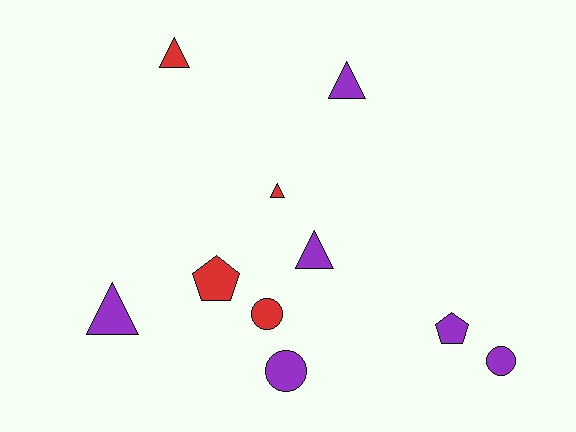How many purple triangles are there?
There are 3 purple triangles.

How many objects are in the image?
There are 10 objects.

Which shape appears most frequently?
Triangle, with 5 objects.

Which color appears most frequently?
Purple, with 6 objects.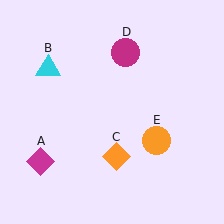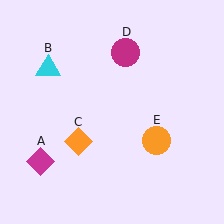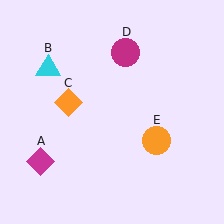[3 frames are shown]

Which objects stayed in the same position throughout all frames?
Magenta diamond (object A) and cyan triangle (object B) and magenta circle (object D) and orange circle (object E) remained stationary.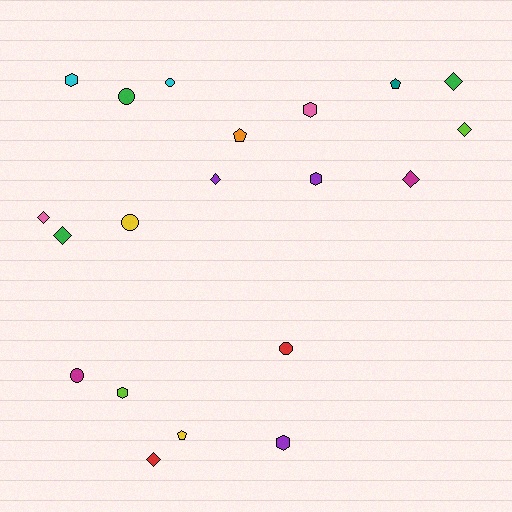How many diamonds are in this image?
There are 7 diamonds.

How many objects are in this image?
There are 20 objects.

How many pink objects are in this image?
There are 2 pink objects.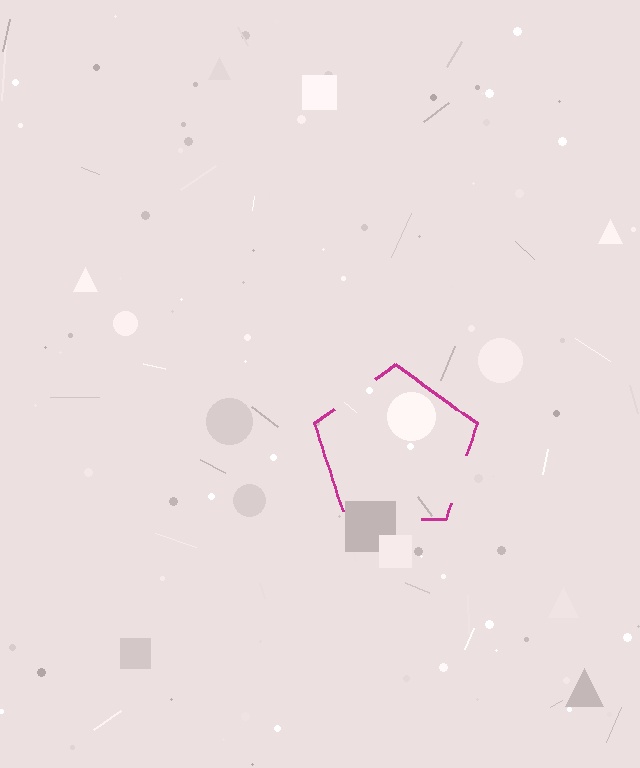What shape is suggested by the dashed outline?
The dashed outline suggests a pentagon.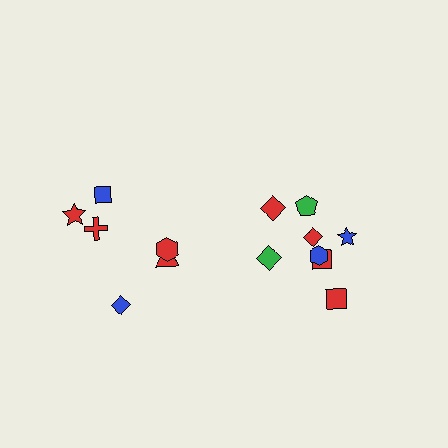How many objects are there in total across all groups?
There are 14 objects.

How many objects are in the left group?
There are 6 objects.